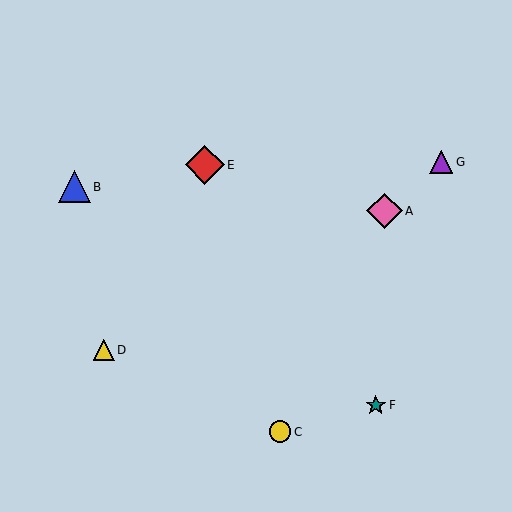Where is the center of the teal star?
The center of the teal star is at (376, 405).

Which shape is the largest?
The red diamond (labeled E) is the largest.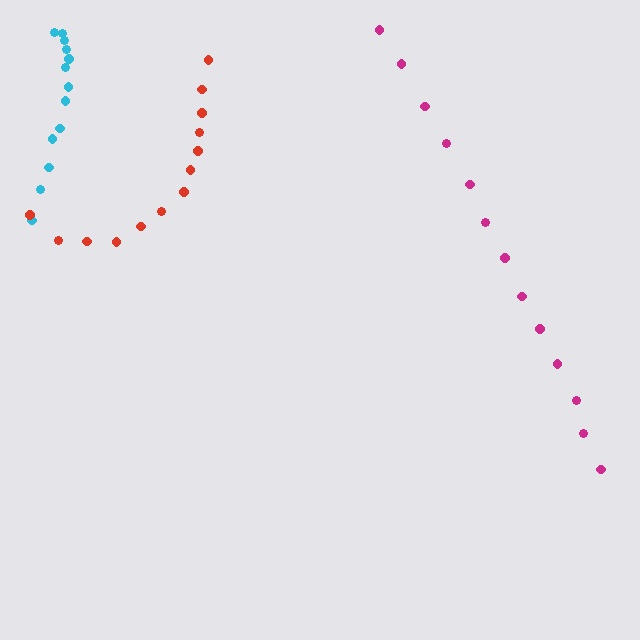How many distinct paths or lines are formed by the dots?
There are 3 distinct paths.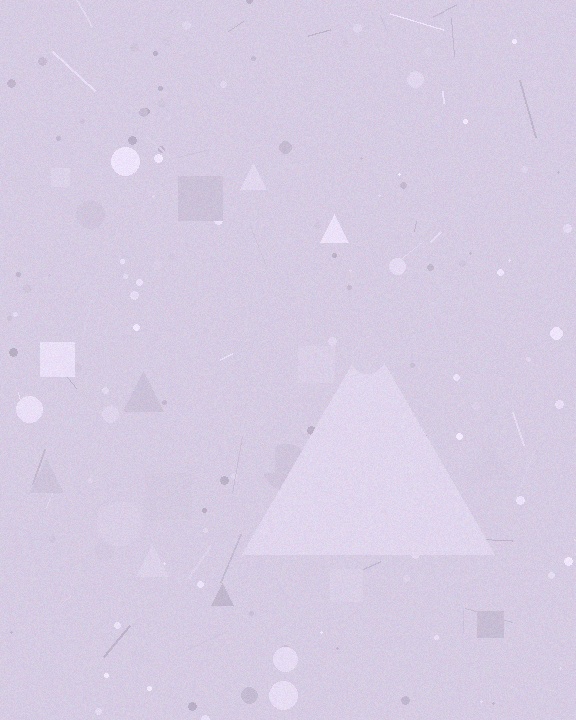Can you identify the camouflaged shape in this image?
The camouflaged shape is a triangle.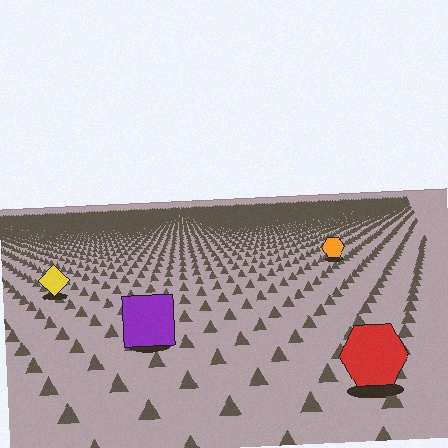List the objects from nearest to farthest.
From nearest to farthest: the red hexagon, the purple square, the yellow diamond, the orange hexagon.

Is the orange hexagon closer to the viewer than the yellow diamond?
No. The yellow diamond is closer — you can tell from the texture gradient: the ground texture is coarser near it.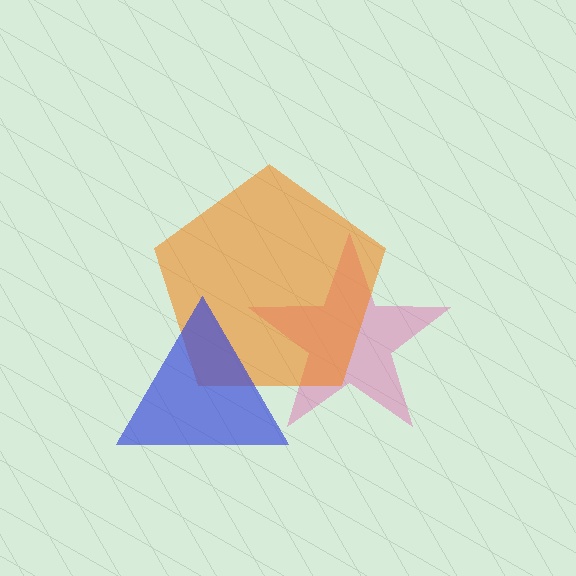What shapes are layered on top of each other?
The layered shapes are: a pink star, an orange pentagon, a blue triangle.